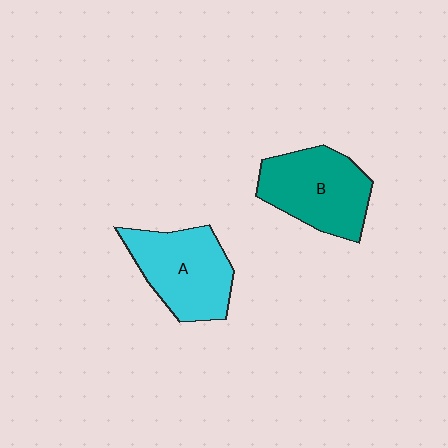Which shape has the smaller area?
Shape A (cyan).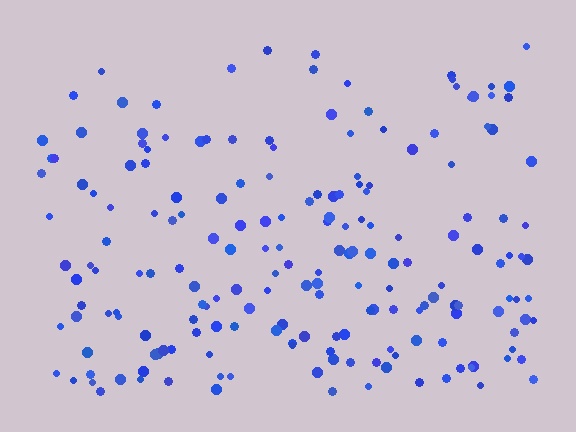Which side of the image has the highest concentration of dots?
The bottom.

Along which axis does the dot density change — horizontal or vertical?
Vertical.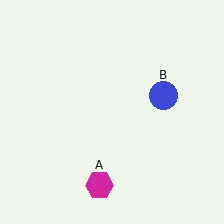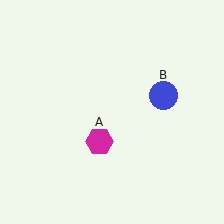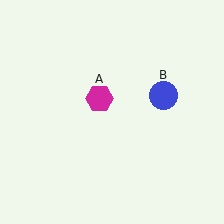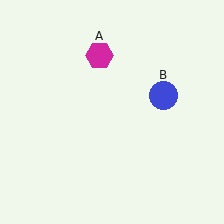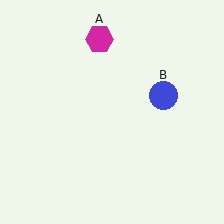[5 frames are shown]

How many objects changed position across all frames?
1 object changed position: magenta hexagon (object A).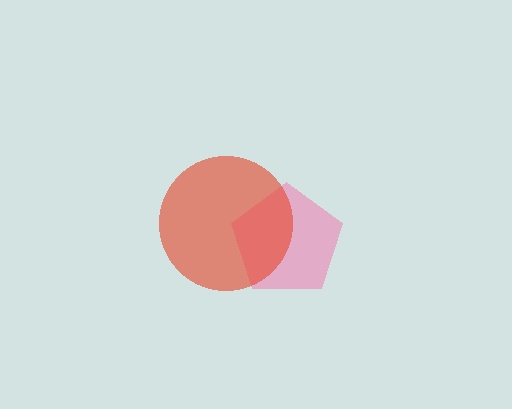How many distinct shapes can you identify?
There are 2 distinct shapes: a pink pentagon, a red circle.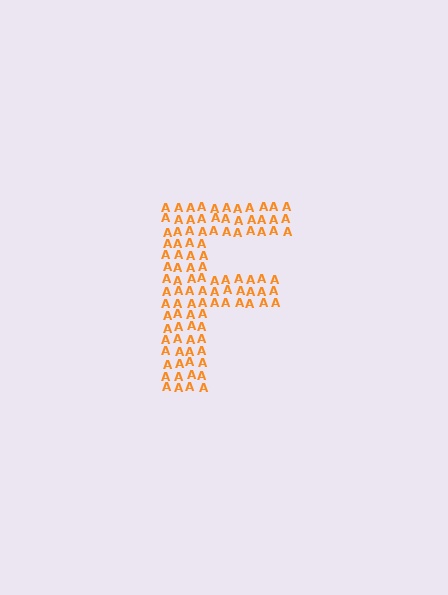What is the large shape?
The large shape is the letter F.